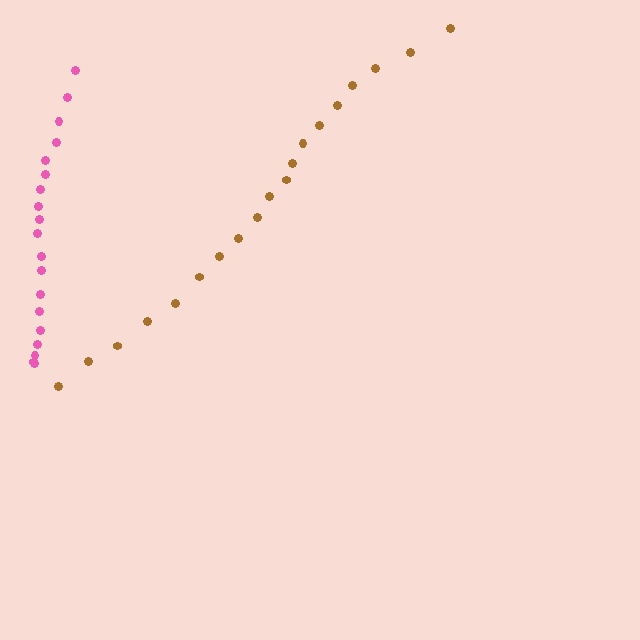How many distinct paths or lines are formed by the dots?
There are 2 distinct paths.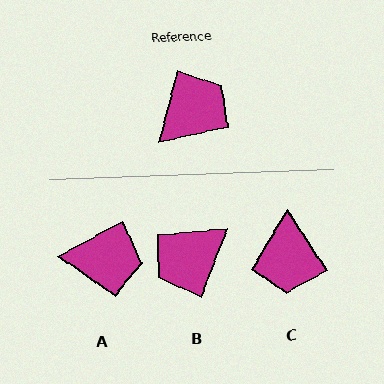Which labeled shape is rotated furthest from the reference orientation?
B, about 174 degrees away.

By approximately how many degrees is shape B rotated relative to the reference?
Approximately 174 degrees counter-clockwise.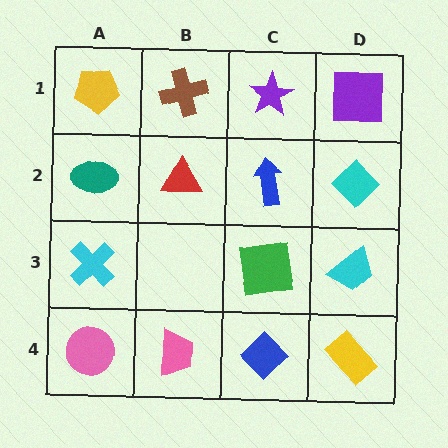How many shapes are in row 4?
4 shapes.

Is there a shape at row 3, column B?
No, that cell is empty.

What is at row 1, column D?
A purple square.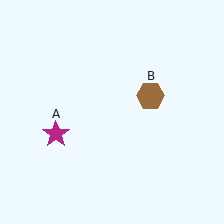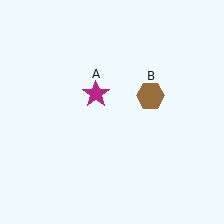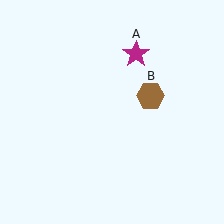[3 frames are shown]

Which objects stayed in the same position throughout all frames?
Brown hexagon (object B) remained stationary.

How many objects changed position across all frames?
1 object changed position: magenta star (object A).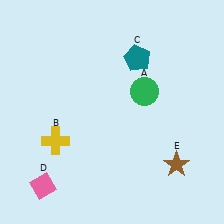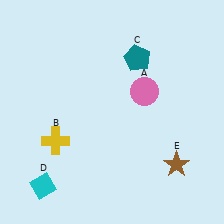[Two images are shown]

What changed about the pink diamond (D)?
In Image 1, D is pink. In Image 2, it changed to cyan.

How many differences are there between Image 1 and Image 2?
There are 2 differences between the two images.